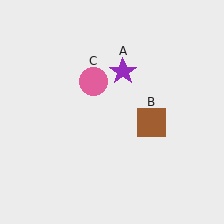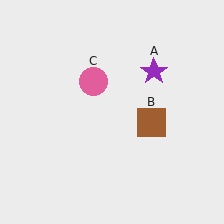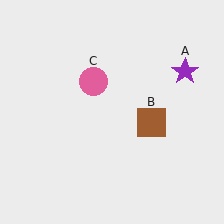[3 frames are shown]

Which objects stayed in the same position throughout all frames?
Brown square (object B) and pink circle (object C) remained stationary.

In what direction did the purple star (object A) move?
The purple star (object A) moved right.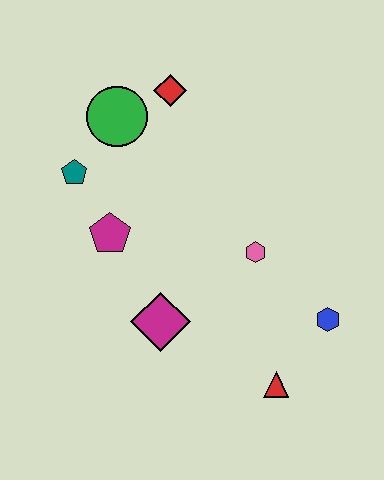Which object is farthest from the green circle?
The red triangle is farthest from the green circle.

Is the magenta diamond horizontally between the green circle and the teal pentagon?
No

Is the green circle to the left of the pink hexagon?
Yes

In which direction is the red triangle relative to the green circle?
The red triangle is below the green circle.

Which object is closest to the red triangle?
The blue hexagon is closest to the red triangle.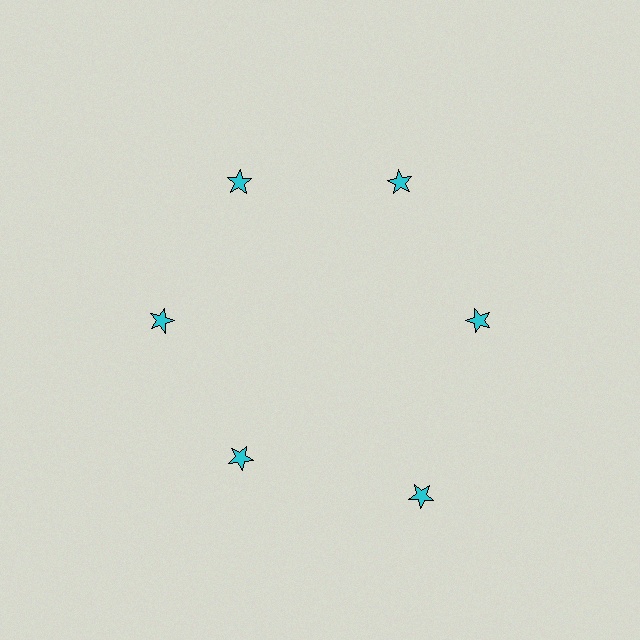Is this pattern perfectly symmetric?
No. The 6 cyan stars are arranged in a ring, but one element near the 5 o'clock position is pushed outward from the center, breaking the 6-fold rotational symmetry.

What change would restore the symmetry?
The symmetry would be restored by moving it inward, back onto the ring so that all 6 stars sit at equal angles and equal distance from the center.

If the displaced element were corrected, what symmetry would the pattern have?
It would have 6-fold rotational symmetry — the pattern would map onto itself every 60 degrees.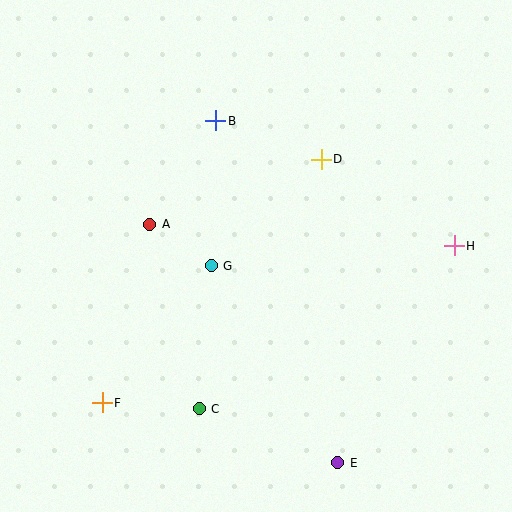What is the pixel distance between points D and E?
The distance between D and E is 304 pixels.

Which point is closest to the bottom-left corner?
Point F is closest to the bottom-left corner.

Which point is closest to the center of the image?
Point G at (211, 266) is closest to the center.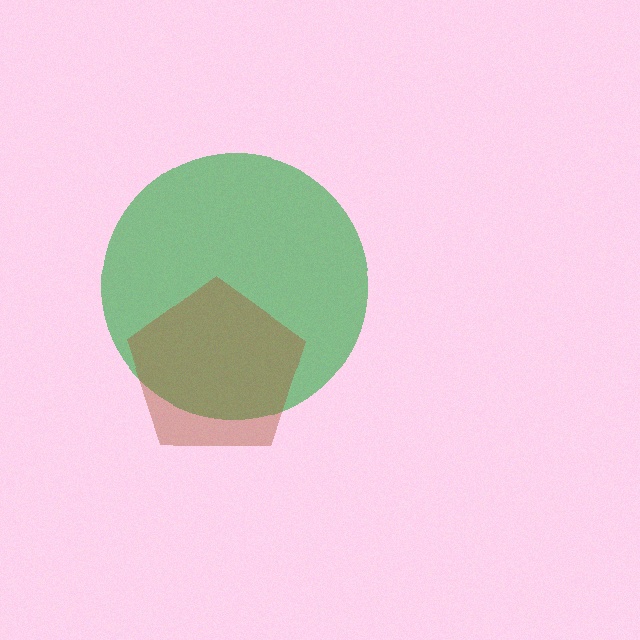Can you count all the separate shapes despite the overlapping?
Yes, there are 2 separate shapes.